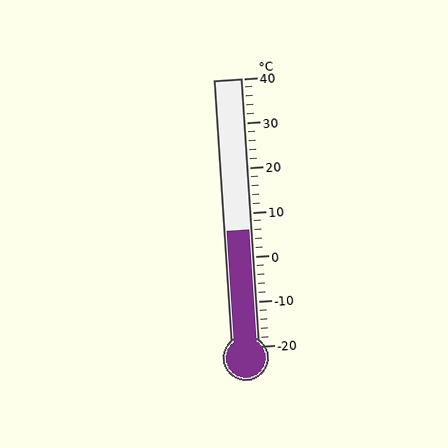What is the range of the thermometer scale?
The thermometer scale ranges from -20°C to 40°C.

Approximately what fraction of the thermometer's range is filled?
The thermometer is filled to approximately 45% of its range.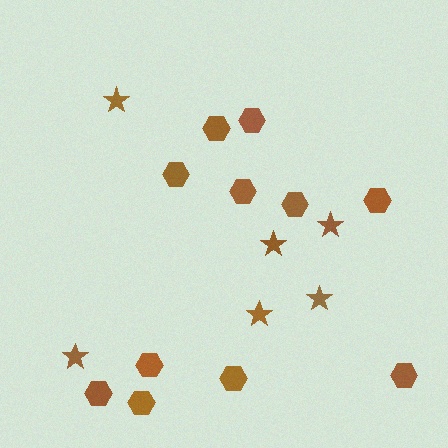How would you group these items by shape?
There are 2 groups: one group of stars (6) and one group of hexagons (11).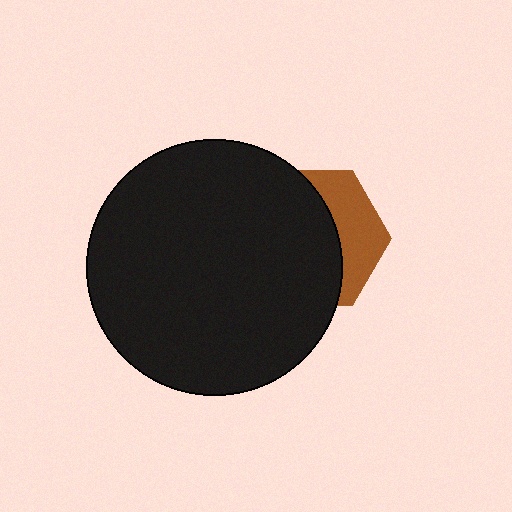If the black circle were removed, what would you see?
You would see the complete brown hexagon.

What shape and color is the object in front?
The object in front is a black circle.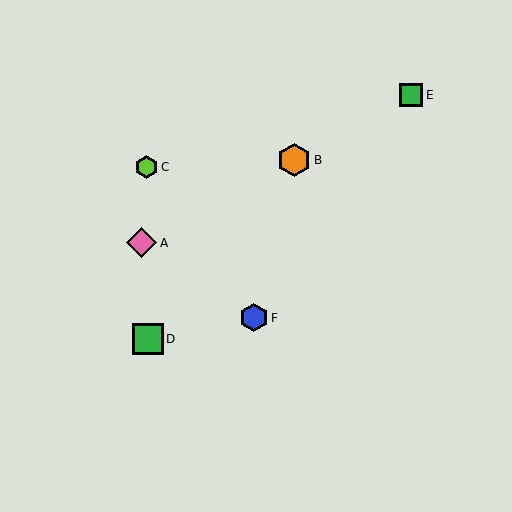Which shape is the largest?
The orange hexagon (labeled B) is the largest.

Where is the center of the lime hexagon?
The center of the lime hexagon is at (147, 167).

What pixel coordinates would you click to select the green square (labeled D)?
Click at (148, 339) to select the green square D.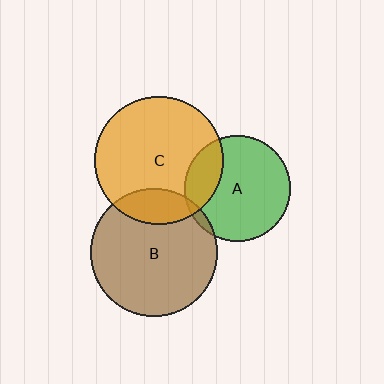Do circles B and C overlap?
Yes.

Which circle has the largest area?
Circle C (orange).